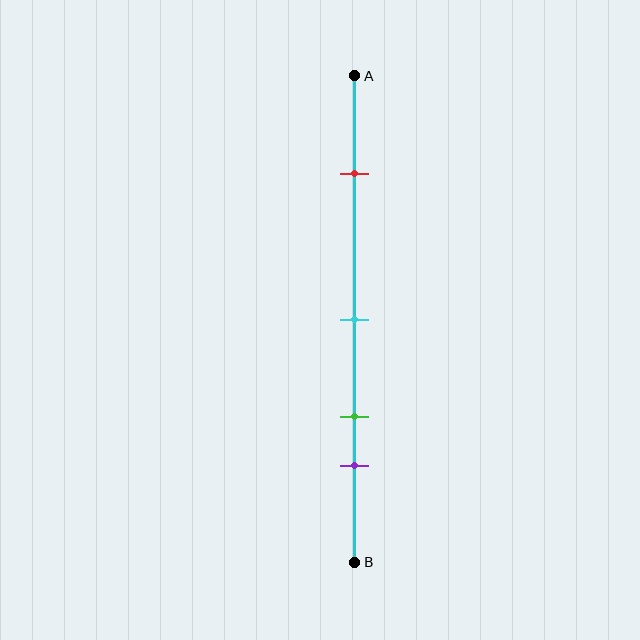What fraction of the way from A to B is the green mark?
The green mark is approximately 70% (0.7) of the way from A to B.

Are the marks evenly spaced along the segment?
No, the marks are not evenly spaced.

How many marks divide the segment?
There are 4 marks dividing the segment.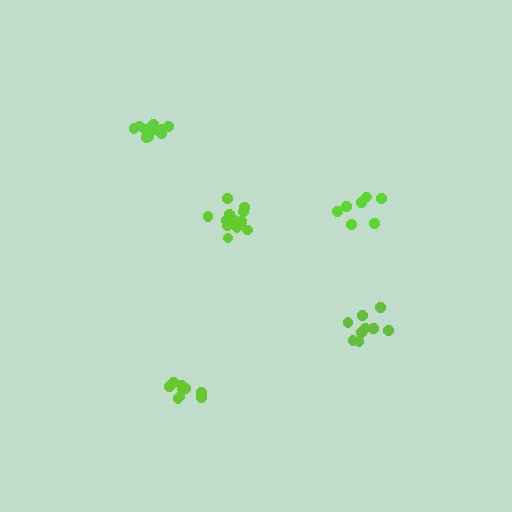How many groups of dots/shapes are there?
There are 5 groups.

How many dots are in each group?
Group 1: 9 dots, Group 2: 12 dots, Group 3: 10 dots, Group 4: 7 dots, Group 5: 12 dots (50 total).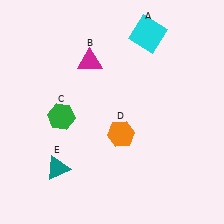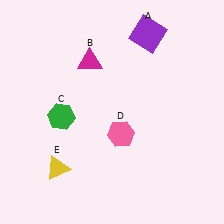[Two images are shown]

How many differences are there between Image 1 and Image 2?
There are 3 differences between the two images.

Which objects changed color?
A changed from cyan to purple. D changed from orange to pink. E changed from teal to yellow.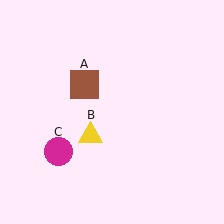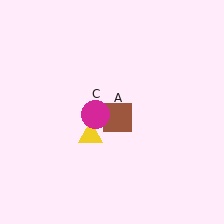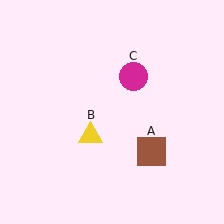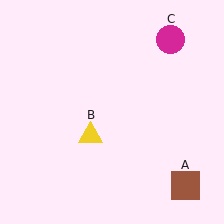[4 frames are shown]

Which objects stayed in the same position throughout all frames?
Yellow triangle (object B) remained stationary.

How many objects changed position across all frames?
2 objects changed position: brown square (object A), magenta circle (object C).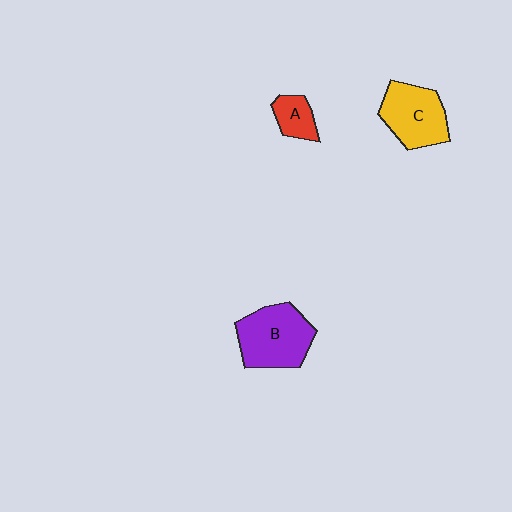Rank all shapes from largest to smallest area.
From largest to smallest: B (purple), C (yellow), A (red).